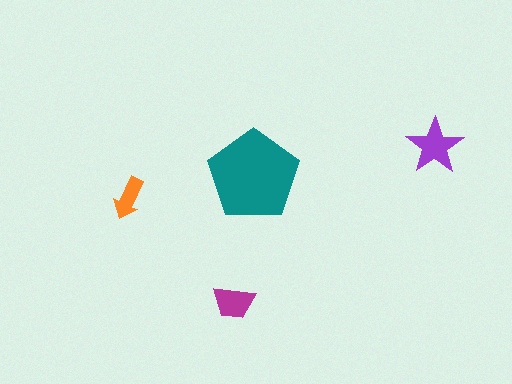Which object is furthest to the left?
The orange arrow is leftmost.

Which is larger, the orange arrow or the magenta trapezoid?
The magenta trapezoid.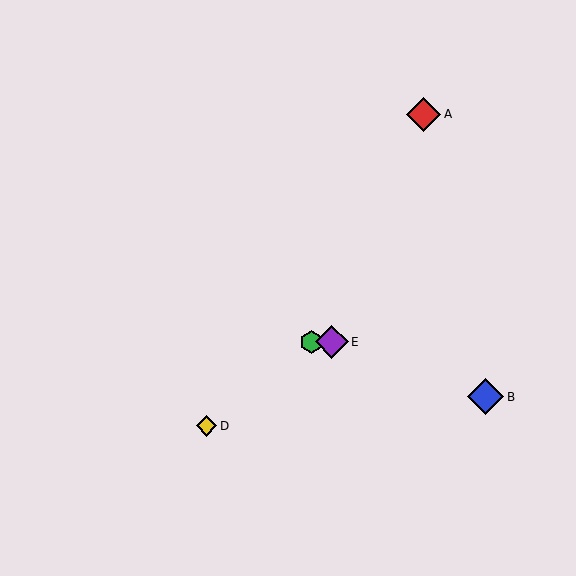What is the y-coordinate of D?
Object D is at y≈426.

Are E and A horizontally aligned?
No, E is at y≈342 and A is at y≈115.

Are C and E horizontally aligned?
Yes, both are at y≈342.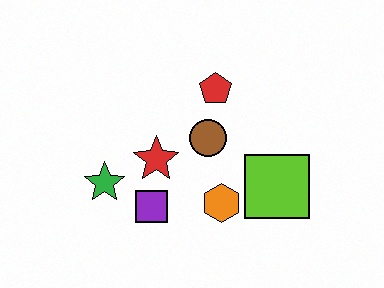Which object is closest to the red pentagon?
The brown circle is closest to the red pentagon.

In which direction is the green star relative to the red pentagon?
The green star is to the left of the red pentagon.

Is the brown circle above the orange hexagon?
Yes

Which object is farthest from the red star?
The lime square is farthest from the red star.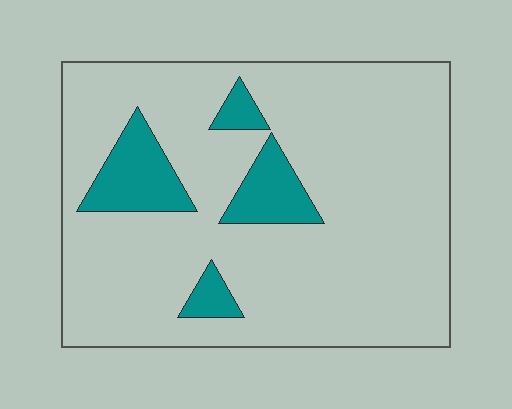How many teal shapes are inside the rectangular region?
4.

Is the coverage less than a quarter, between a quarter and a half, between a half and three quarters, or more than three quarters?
Less than a quarter.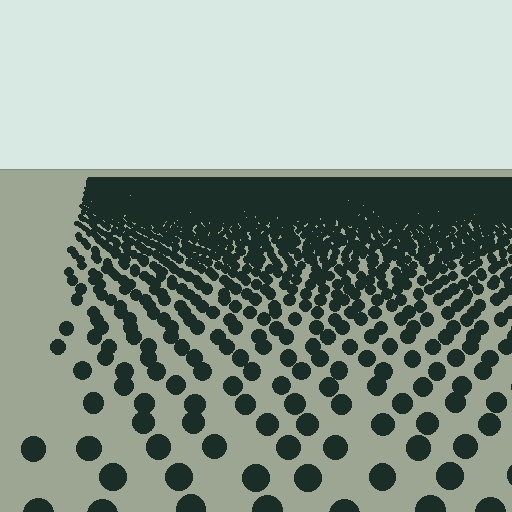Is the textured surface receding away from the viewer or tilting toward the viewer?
The surface is receding away from the viewer. Texture elements get smaller and denser toward the top.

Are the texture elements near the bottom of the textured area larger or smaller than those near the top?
Larger. Near the bottom, elements are closer to the viewer and appear at a bigger on-screen size.